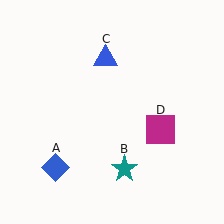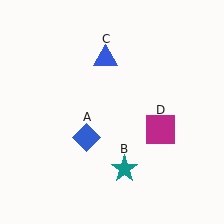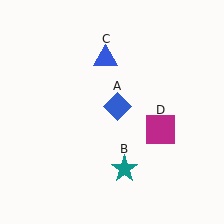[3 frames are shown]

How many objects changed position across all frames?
1 object changed position: blue diamond (object A).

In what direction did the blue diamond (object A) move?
The blue diamond (object A) moved up and to the right.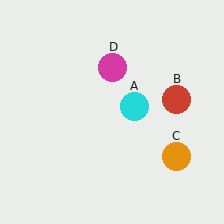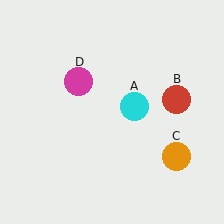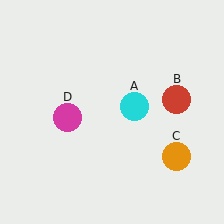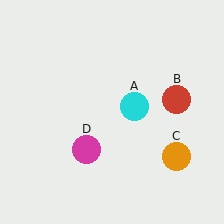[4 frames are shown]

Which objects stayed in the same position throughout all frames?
Cyan circle (object A) and red circle (object B) and orange circle (object C) remained stationary.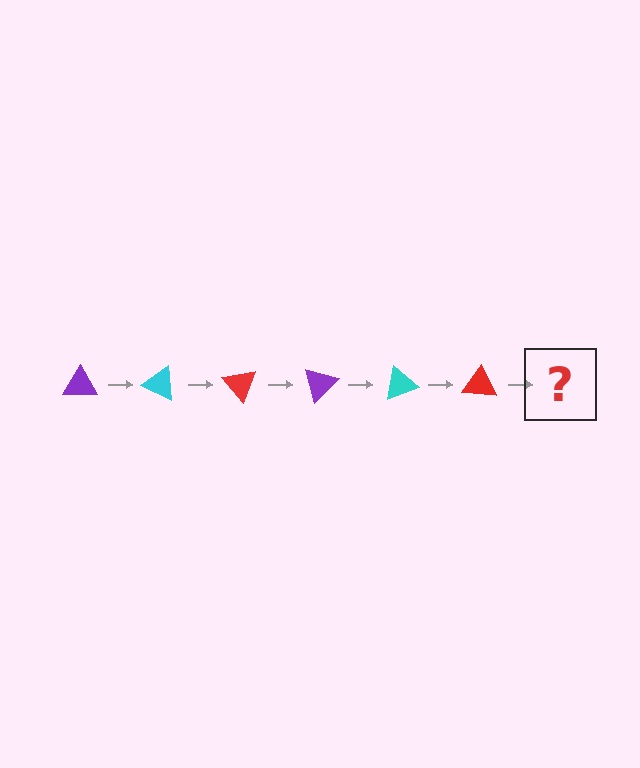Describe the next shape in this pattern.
It should be a purple triangle, rotated 150 degrees from the start.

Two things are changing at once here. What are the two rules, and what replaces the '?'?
The two rules are that it rotates 25 degrees each step and the color cycles through purple, cyan, and red. The '?' should be a purple triangle, rotated 150 degrees from the start.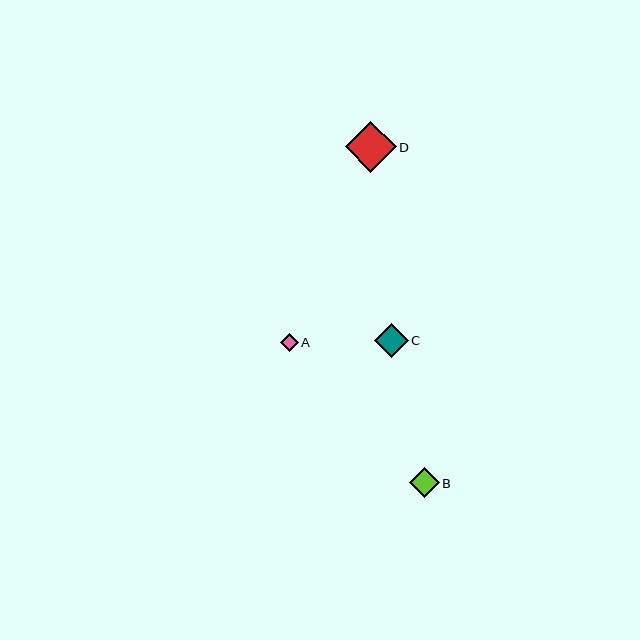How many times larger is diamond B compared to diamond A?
Diamond B is approximately 1.7 times the size of diamond A.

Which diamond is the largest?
Diamond D is the largest with a size of approximately 51 pixels.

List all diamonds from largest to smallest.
From largest to smallest: D, C, B, A.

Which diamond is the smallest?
Diamond A is the smallest with a size of approximately 18 pixels.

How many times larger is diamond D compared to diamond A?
Diamond D is approximately 2.8 times the size of diamond A.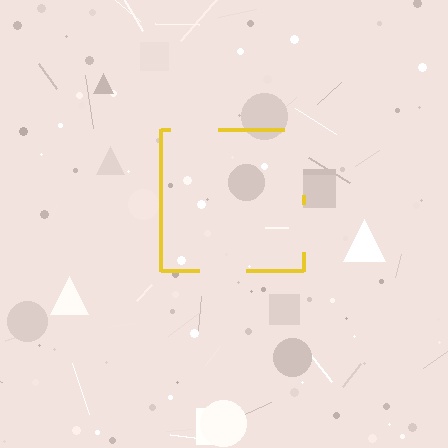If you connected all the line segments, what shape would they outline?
They would outline a square.